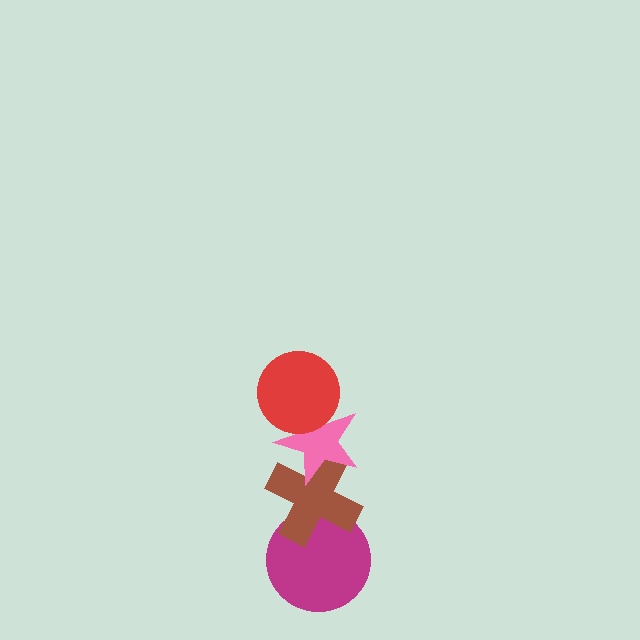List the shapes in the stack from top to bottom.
From top to bottom: the red circle, the pink star, the brown cross, the magenta circle.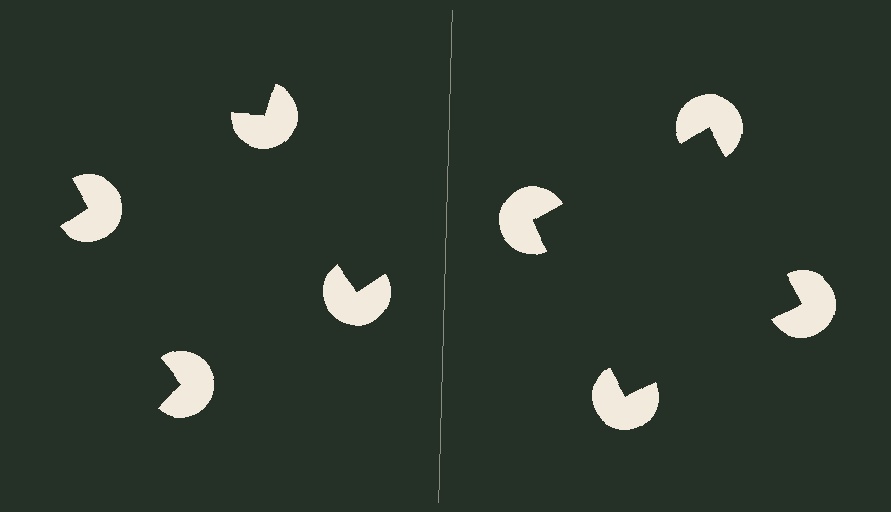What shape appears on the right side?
An illusory square.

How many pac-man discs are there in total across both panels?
8 — 4 on each side.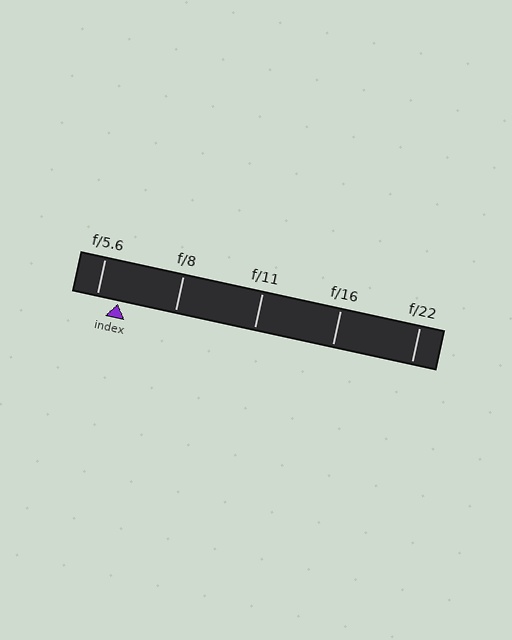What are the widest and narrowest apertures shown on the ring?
The widest aperture shown is f/5.6 and the narrowest is f/22.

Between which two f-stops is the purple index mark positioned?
The index mark is between f/5.6 and f/8.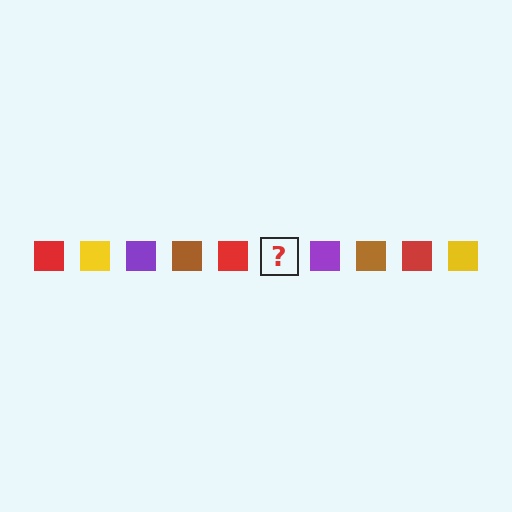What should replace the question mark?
The question mark should be replaced with a yellow square.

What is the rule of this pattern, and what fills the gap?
The rule is that the pattern cycles through red, yellow, purple, brown squares. The gap should be filled with a yellow square.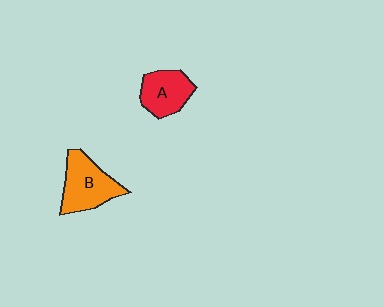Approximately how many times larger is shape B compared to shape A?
Approximately 1.3 times.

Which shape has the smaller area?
Shape A (red).